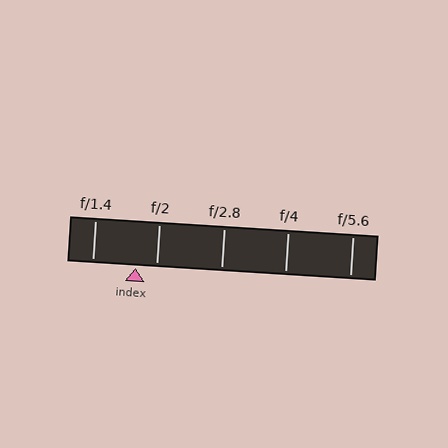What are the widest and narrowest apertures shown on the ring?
The widest aperture shown is f/1.4 and the narrowest is f/5.6.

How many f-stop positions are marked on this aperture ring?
There are 5 f-stop positions marked.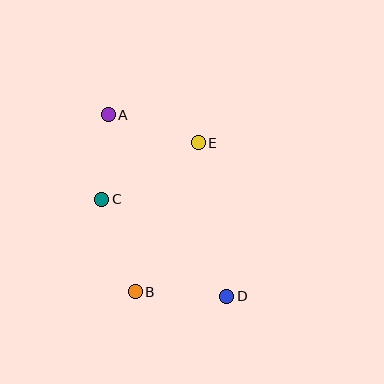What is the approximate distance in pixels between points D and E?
The distance between D and E is approximately 156 pixels.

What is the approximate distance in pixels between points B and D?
The distance between B and D is approximately 92 pixels.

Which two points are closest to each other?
Points A and C are closest to each other.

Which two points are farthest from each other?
Points A and D are farthest from each other.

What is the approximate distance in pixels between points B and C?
The distance between B and C is approximately 98 pixels.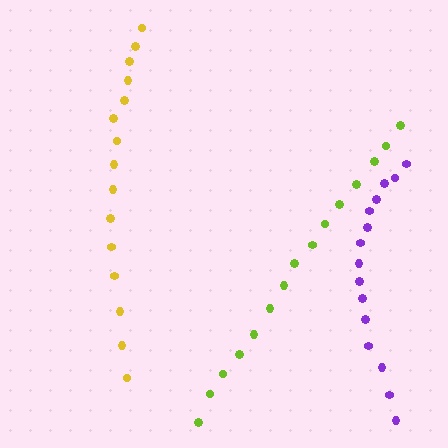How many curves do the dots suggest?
There are 3 distinct paths.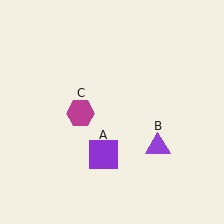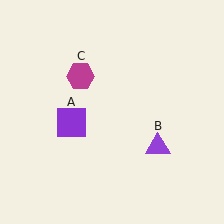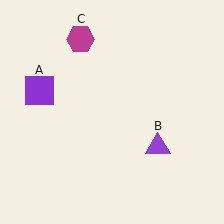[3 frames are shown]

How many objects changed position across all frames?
2 objects changed position: purple square (object A), magenta hexagon (object C).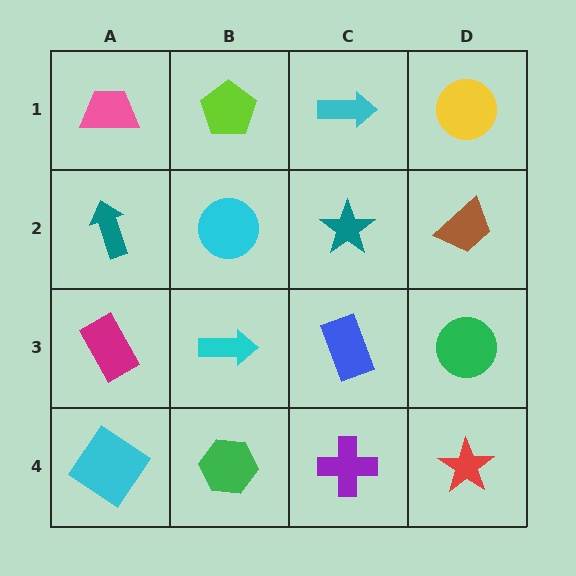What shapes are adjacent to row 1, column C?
A teal star (row 2, column C), a lime pentagon (row 1, column B), a yellow circle (row 1, column D).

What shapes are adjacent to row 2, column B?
A lime pentagon (row 1, column B), a cyan arrow (row 3, column B), a teal arrow (row 2, column A), a teal star (row 2, column C).